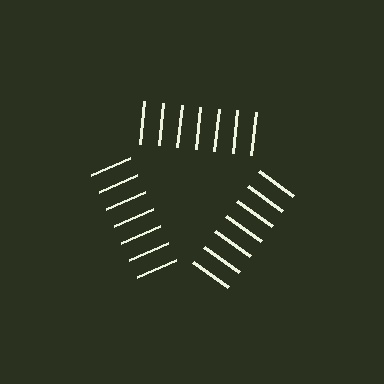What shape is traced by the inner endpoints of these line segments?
An illusory triangle — the line segments terminate on its edges but no continuous stroke is drawn.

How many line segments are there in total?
21 — 7 along each of the 3 edges.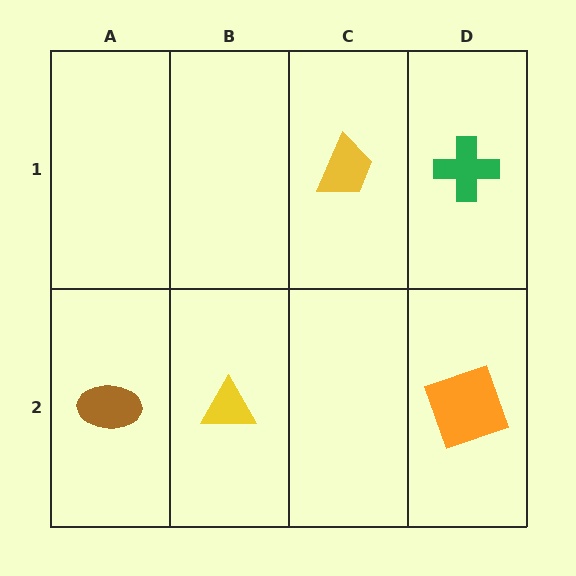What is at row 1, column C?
A yellow trapezoid.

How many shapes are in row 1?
2 shapes.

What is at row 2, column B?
A yellow triangle.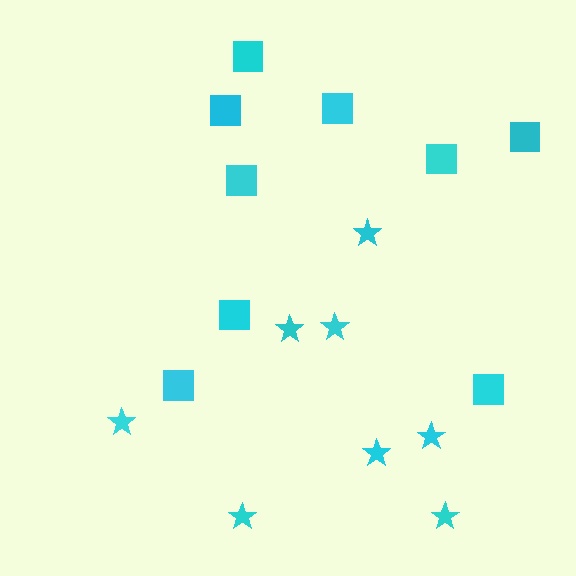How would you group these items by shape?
There are 2 groups: one group of stars (8) and one group of squares (9).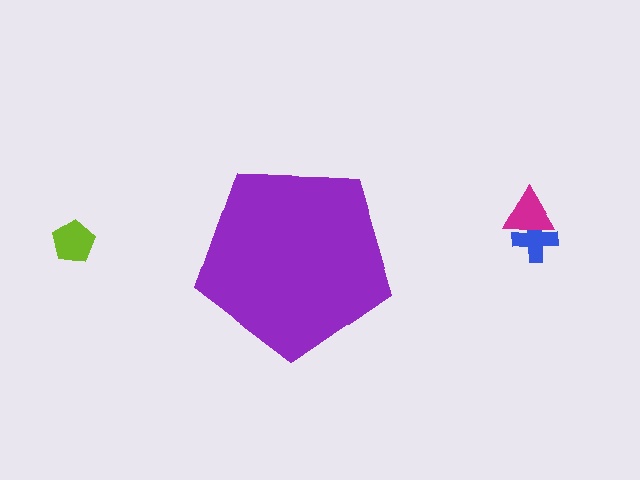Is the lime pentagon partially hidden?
No, the lime pentagon is fully visible.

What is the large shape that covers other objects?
A purple pentagon.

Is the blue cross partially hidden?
No, the blue cross is fully visible.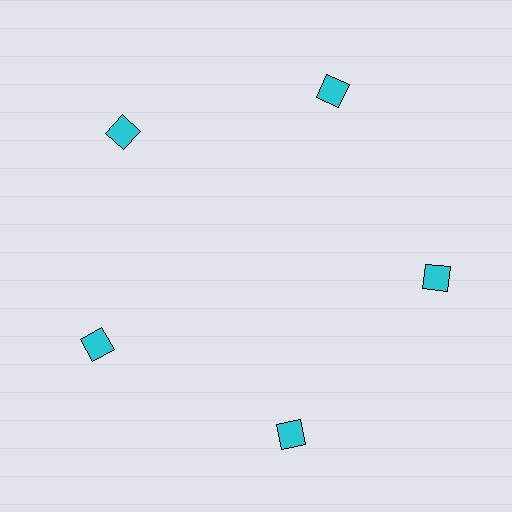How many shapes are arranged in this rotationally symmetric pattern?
There are 5 shapes, arranged in 5 groups of 1.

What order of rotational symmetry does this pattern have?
This pattern has 5-fold rotational symmetry.